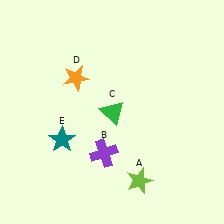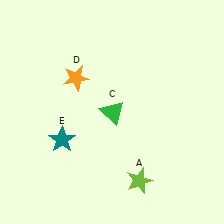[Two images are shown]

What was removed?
The purple cross (B) was removed in Image 2.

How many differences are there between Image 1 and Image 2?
There is 1 difference between the two images.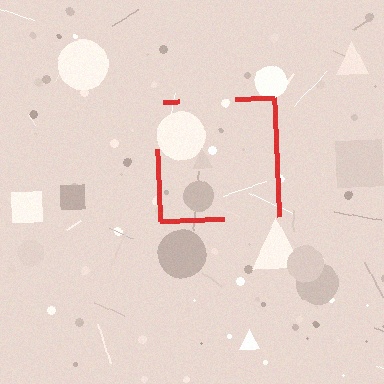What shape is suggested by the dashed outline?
The dashed outline suggests a square.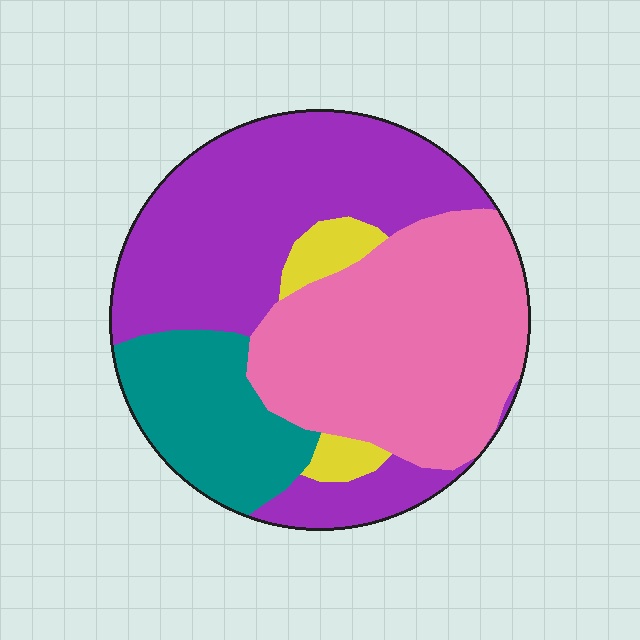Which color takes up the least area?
Yellow, at roughly 5%.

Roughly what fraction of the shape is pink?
Pink takes up between a third and a half of the shape.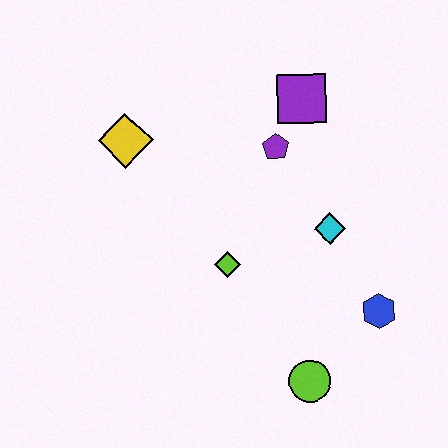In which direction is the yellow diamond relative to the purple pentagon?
The yellow diamond is to the left of the purple pentagon.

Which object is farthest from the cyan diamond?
The yellow diamond is farthest from the cyan diamond.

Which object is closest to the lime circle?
The blue hexagon is closest to the lime circle.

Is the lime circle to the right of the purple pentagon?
Yes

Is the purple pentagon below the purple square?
Yes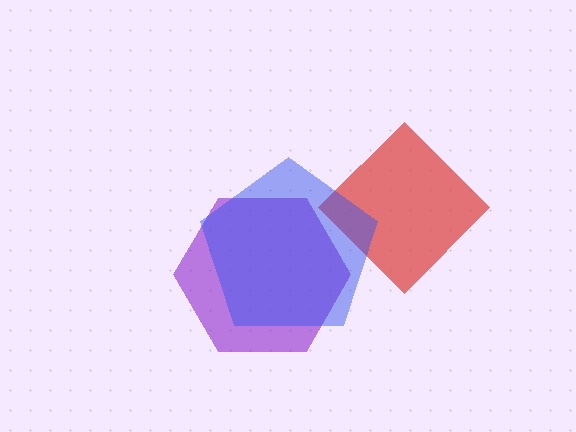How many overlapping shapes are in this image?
There are 3 overlapping shapes in the image.